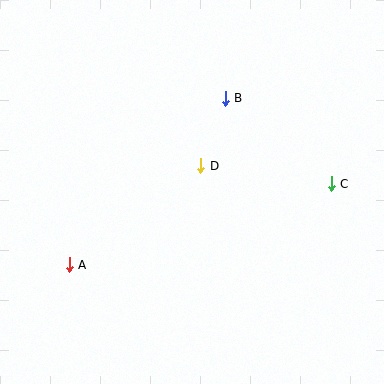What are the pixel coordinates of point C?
Point C is at (331, 184).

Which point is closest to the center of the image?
Point D at (201, 166) is closest to the center.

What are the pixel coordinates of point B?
Point B is at (225, 98).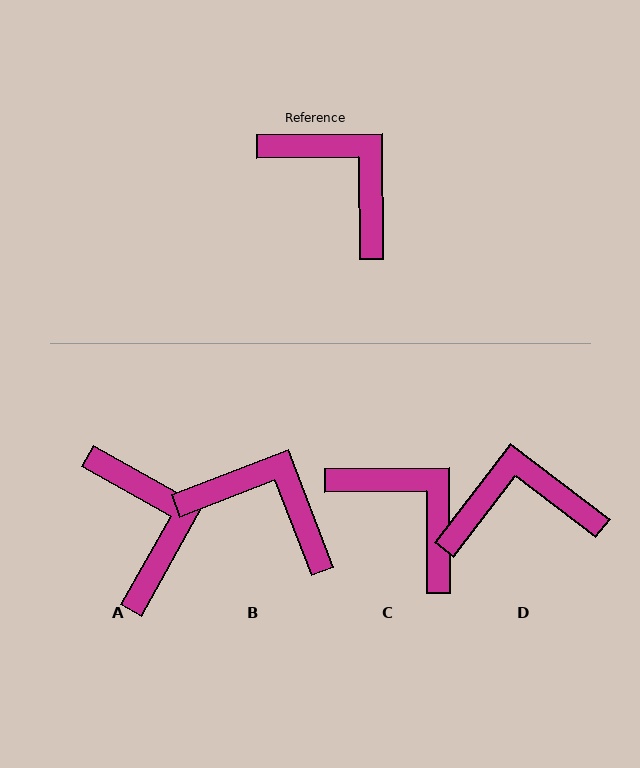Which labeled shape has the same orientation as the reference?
C.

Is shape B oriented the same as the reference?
No, it is off by about 21 degrees.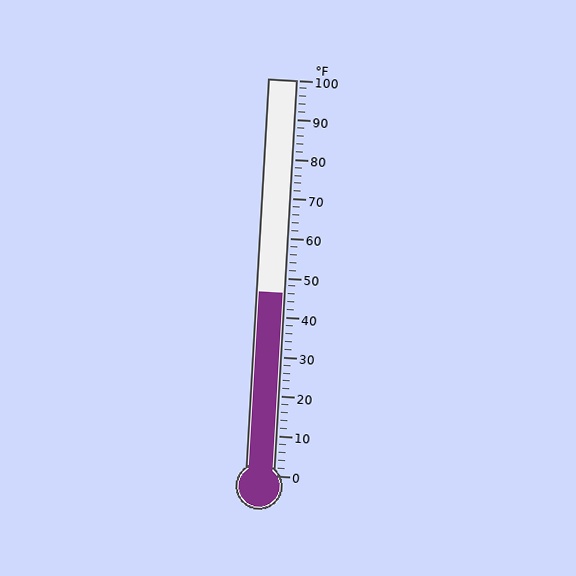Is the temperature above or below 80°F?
The temperature is below 80°F.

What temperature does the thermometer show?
The thermometer shows approximately 46°F.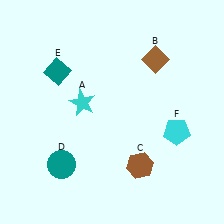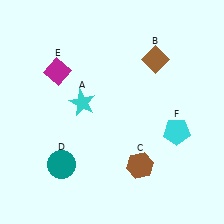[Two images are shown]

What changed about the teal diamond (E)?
In Image 1, E is teal. In Image 2, it changed to magenta.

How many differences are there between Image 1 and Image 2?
There is 1 difference between the two images.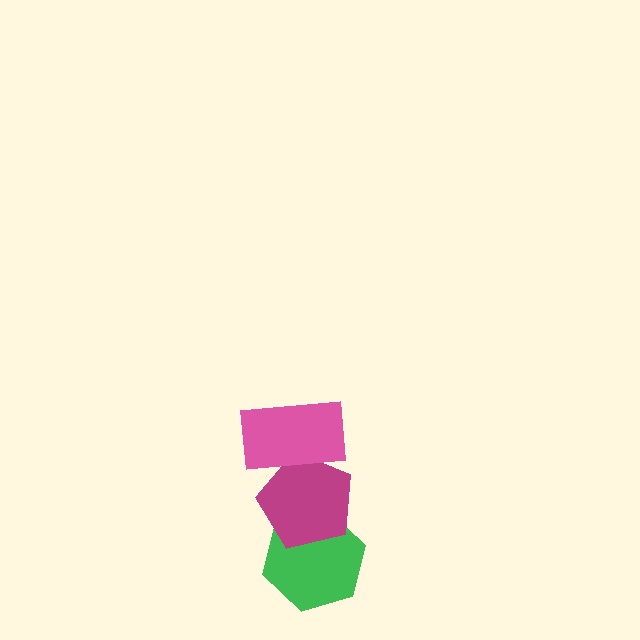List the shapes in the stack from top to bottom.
From top to bottom: the pink rectangle, the magenta pentagon, the green hexagon.